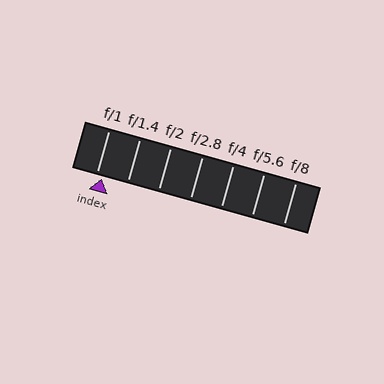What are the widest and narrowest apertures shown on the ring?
The widest aperture shown is f/1 and the narrowest is f/8.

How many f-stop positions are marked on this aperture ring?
There are 7 f-stop positions marked.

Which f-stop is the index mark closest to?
The index mark is closest to f/1.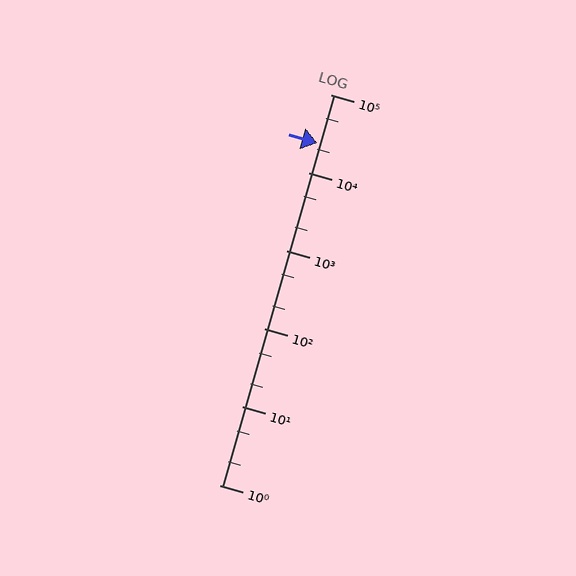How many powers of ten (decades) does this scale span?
The scale spans 5 decades, from 1 to 100000.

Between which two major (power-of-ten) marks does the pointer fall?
The pointer is between 10000 and 100000.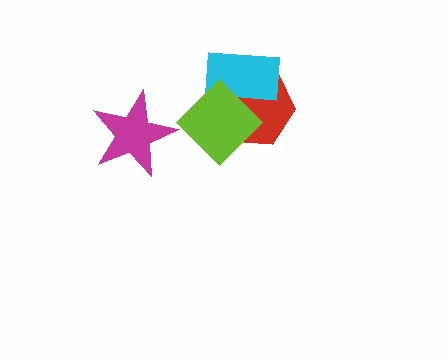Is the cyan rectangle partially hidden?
Yes, it is partially covered by another shape.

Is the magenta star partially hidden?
No, no other shape covers it.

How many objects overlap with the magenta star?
0 objects overlap with the magenta star.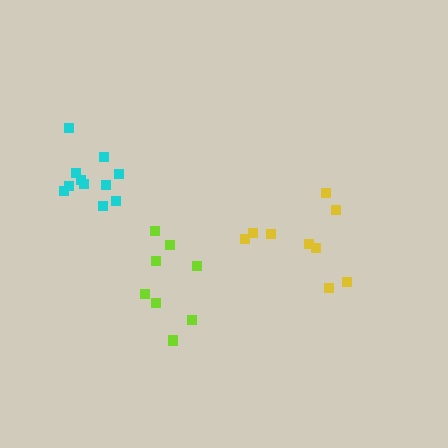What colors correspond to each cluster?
The clusters are colored: yellow, cyan, lime.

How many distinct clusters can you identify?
There are 3 distinct clusters.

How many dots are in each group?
Group 1: 9 dots, Group 2: 11 dots, Group 3: 8 dots (28 total).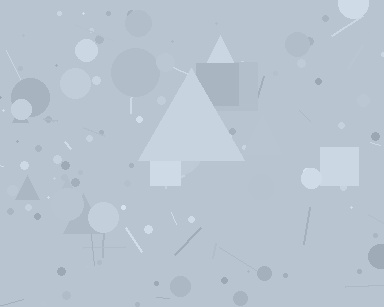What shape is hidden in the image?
A triangle is hidden in the image.